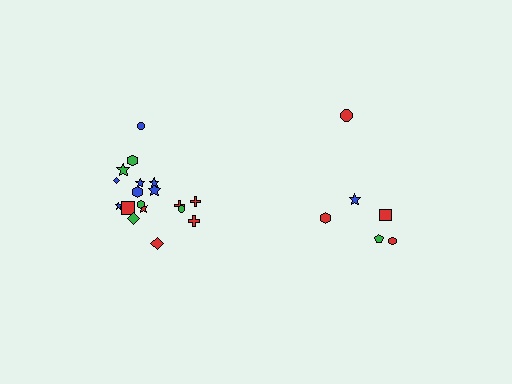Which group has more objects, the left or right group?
The left group.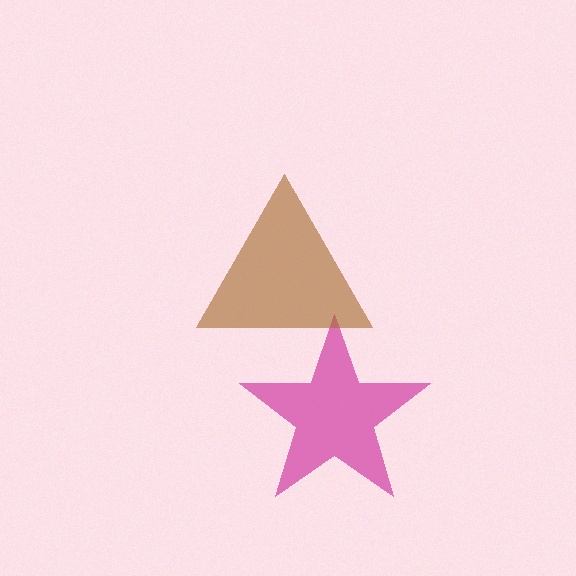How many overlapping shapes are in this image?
There are 2 overlapping shapes in the image.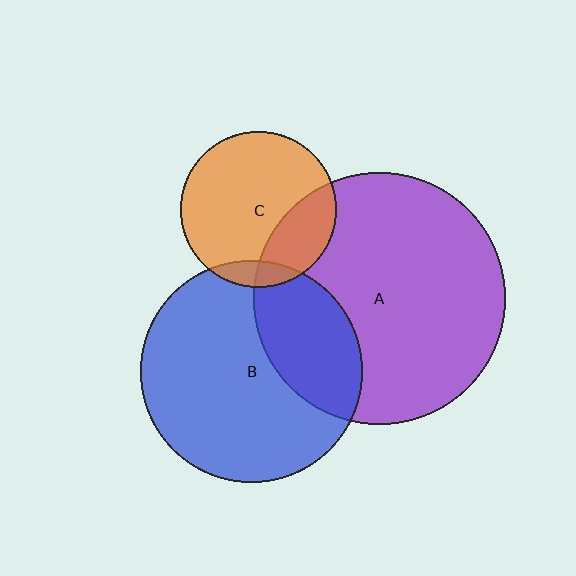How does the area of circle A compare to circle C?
Approximately 2.6 times.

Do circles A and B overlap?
Yes.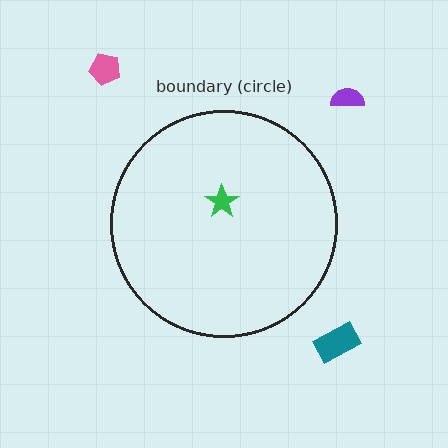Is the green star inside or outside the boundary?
Inside.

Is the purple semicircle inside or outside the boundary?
Outside.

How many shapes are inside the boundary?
1 inside, 3 outside.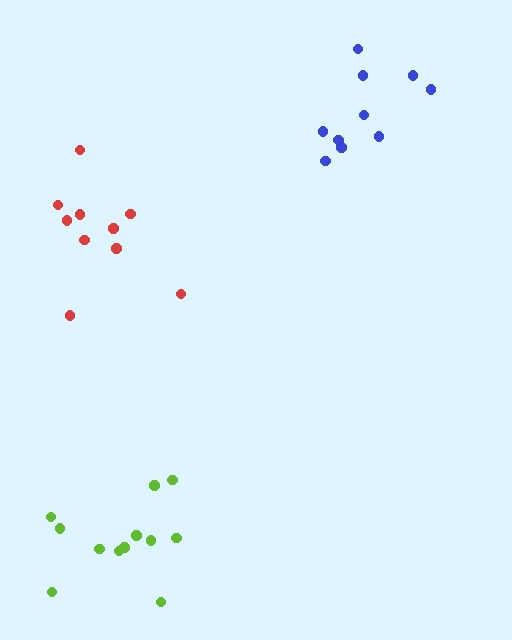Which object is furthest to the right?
The blue cluster is rightmost.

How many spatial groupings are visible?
There are 3 spatial groupings.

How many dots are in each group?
Group 1: 12 dots, Group 2: 10 dots, Group 3: 10 dots (32 total).